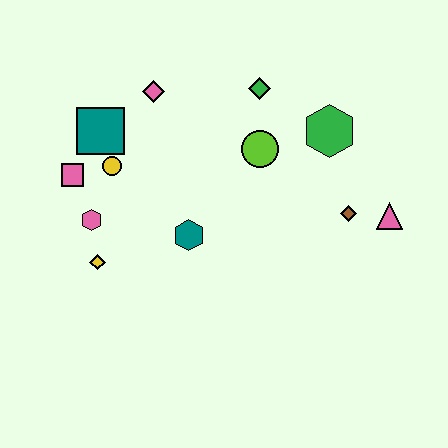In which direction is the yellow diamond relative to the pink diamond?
The yellow diamond is below the pink diamond.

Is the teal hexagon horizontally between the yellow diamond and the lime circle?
Yes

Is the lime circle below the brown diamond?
No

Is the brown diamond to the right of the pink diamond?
Yes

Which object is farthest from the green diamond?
The yellow diamond is farthest from the green diamond.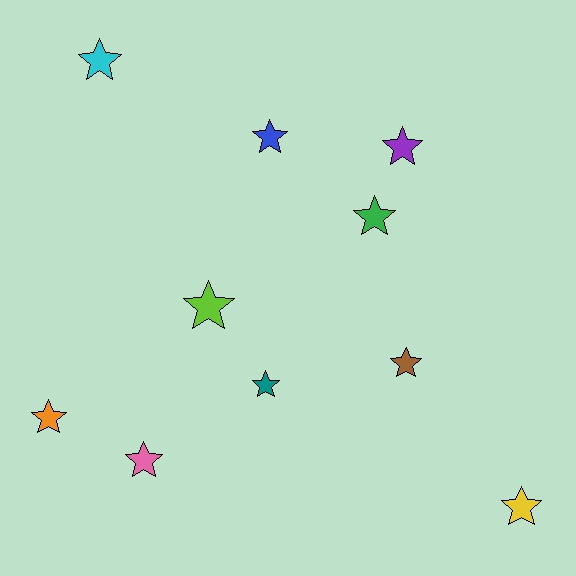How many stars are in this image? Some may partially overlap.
There are 10 stars.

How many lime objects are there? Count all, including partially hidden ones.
There is 1 lime object.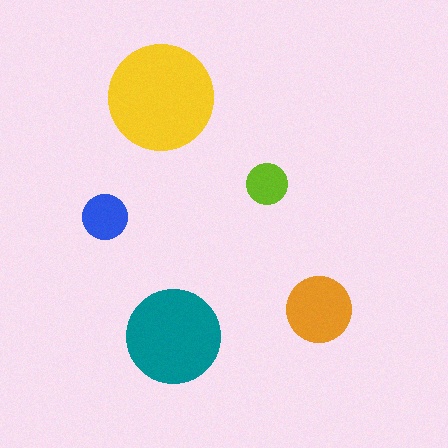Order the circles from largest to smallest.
the yellow one, the teal one, the orange one, the blue one, the lime one.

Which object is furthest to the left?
The blue circle is leftmost.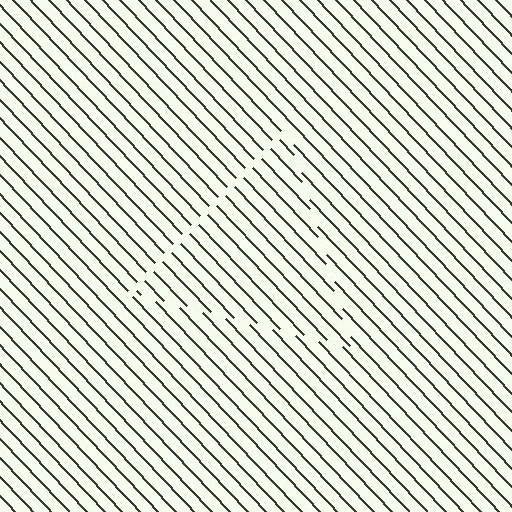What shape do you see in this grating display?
An illusory triangle. The interior of the shape contains the same grating, shifted by half a period — the contour is defined by the phase discontinuity where line-ends from the inner and outer gratings abut.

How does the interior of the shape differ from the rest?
The interior of the shape contains the same grating, shifted by half a period — the contour is defined by the phase discontinuity where line-ends from the inner and outer gratings abut.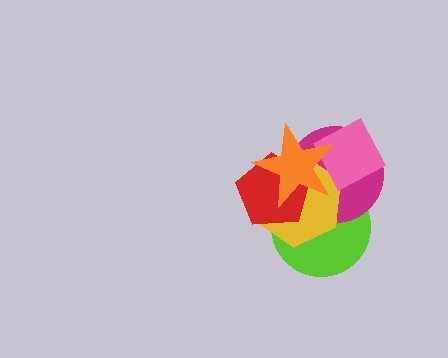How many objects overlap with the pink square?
2 objects overlap with the pink square.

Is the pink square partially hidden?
Yes, it is partially covered by another shape.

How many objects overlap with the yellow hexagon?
4 objects overlap with the yellow hexagon.